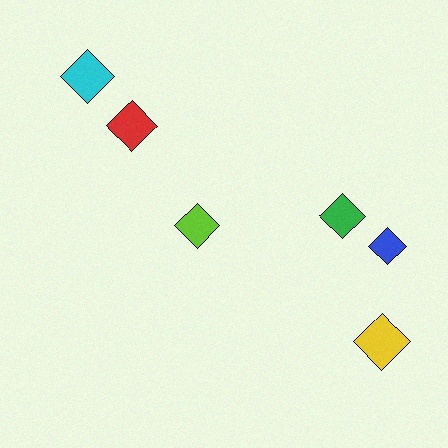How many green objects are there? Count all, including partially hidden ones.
There is 1 green object.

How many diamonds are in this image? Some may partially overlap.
There are 6 diamonds.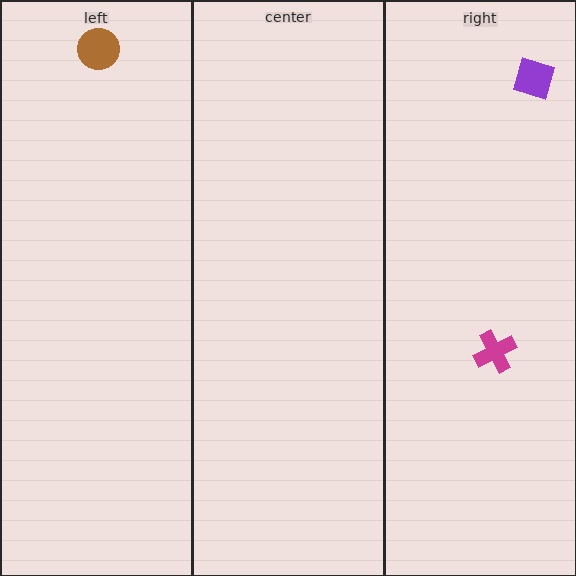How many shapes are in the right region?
2.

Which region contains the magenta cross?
The right region.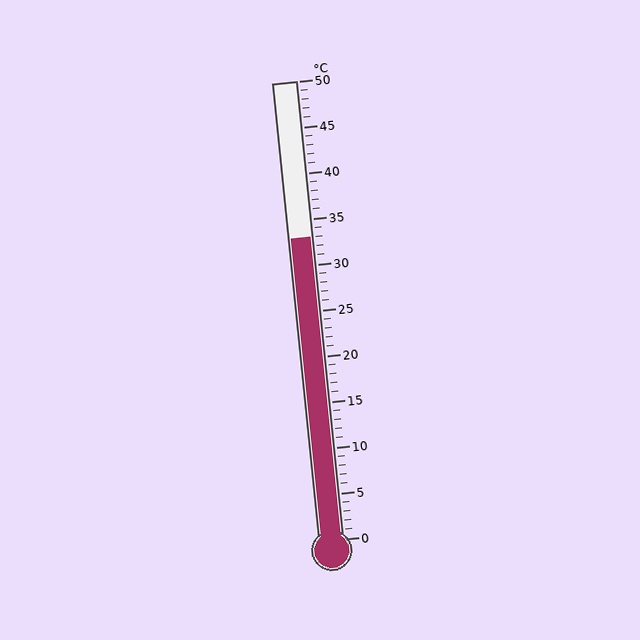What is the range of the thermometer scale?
The thermometer scale ranges from 0°C to 50°C.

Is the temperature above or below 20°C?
The temperature is above 20°C.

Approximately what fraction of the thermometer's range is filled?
The thermometer is filled to approximately 65% of its range.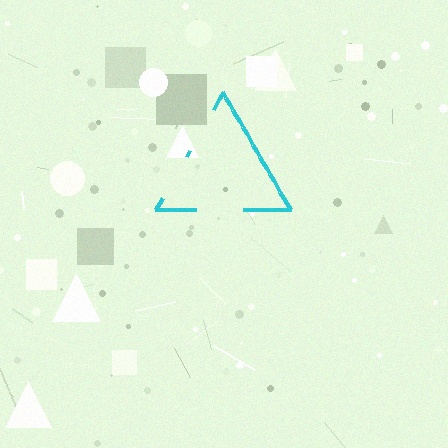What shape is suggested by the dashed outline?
The dashed outline suggests a triangle.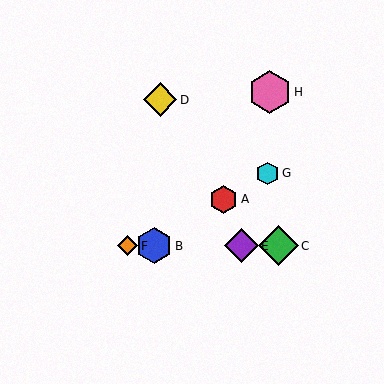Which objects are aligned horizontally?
Objects B, C, E, F are aligned horizontally.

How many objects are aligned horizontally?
4 objects (B, C, E, F) are aligned horizontally.